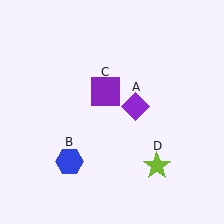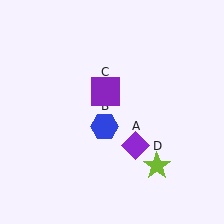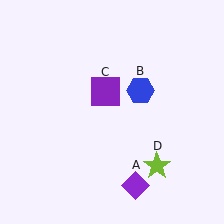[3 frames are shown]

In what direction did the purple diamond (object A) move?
The purple diamond (object A) moved down.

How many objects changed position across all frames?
2 objects changed position: purple diamond (object A), blue hexagon (object B).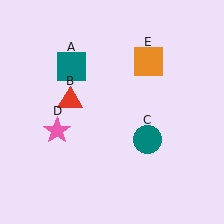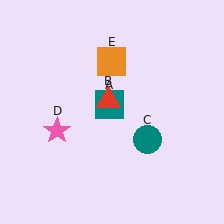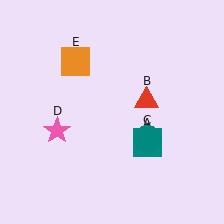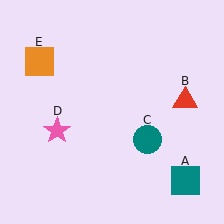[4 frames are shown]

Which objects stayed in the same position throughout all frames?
Teal circle (object C) and pink star (object D) remained stationary.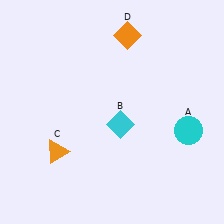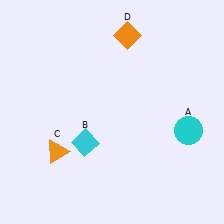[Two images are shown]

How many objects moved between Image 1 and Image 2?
1 object moved between the two images.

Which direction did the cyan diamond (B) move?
The cyan diamond (B) moved left.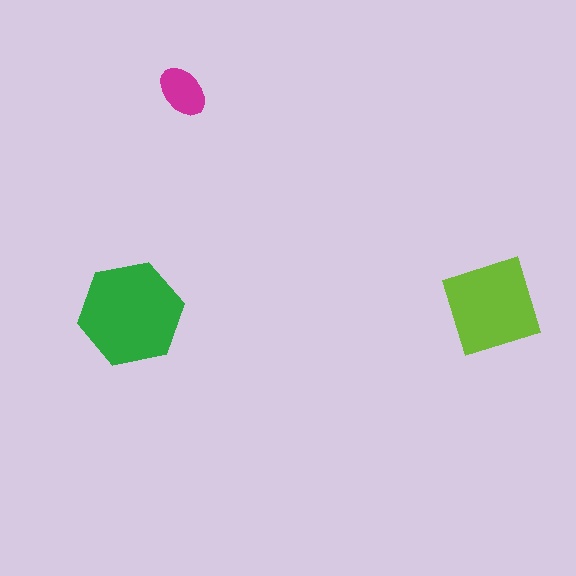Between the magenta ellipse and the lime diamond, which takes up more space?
The lime diamond.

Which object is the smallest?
The magenta ellipse.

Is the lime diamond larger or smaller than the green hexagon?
Smaller.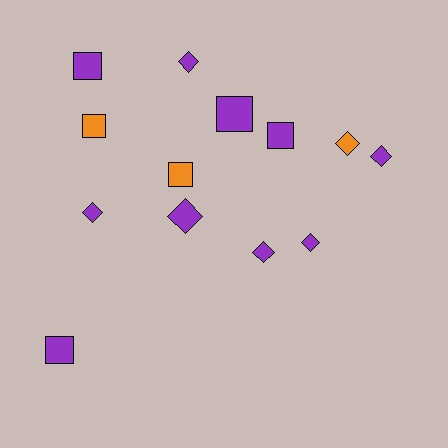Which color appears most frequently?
Purple, with 10 objects.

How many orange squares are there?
There are 2 orange squares.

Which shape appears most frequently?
Diamond, with 7 objects.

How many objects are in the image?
There are 13 objects.